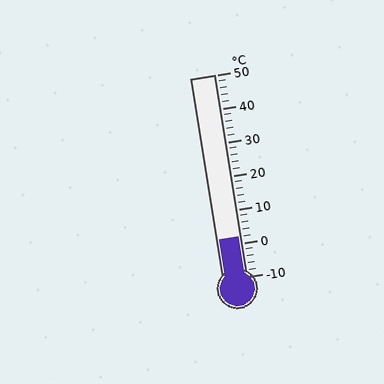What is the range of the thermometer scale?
The thermometer scale ranges from -10°C to 50°C.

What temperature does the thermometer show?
The thermometer shows approximately 2°C.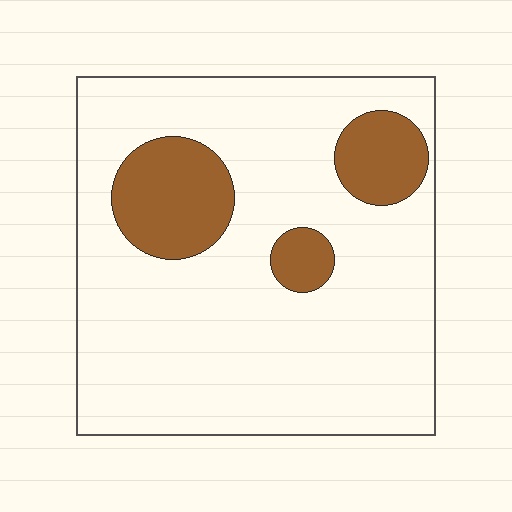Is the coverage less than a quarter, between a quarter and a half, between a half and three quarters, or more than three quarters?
Less than a quarter.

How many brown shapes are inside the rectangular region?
3.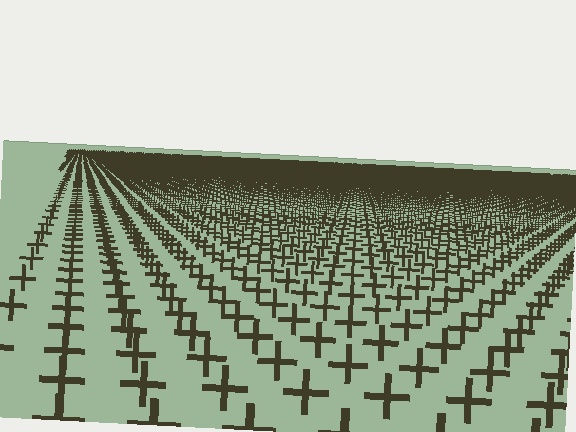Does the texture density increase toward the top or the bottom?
Density increases toward the top.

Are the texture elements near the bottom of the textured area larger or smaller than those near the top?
Larger. Near the bottom, elements are closer to the viewer and appear at a bigger on-screen size.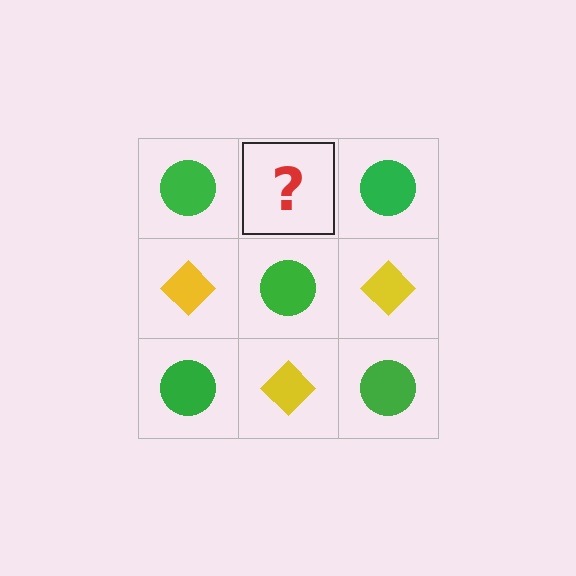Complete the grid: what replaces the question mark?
The question mark should be replaced with a yellow diamond.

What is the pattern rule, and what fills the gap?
The rule is that it alternates green circle and yellow diamond in a checkerboard pattern. The gap should be filled with a yellow diamond.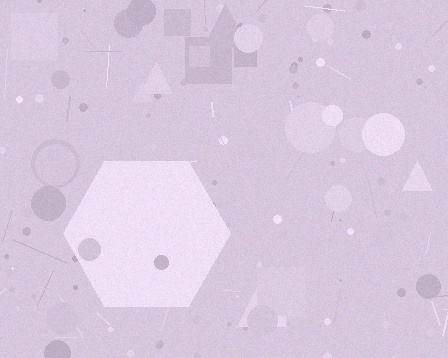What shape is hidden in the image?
A hexagon is hidden in the image.